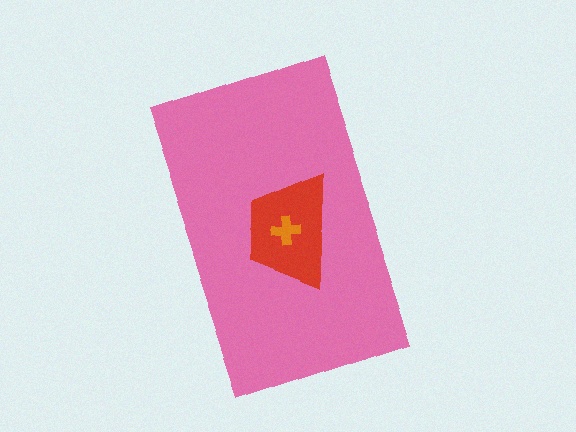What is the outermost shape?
The pink rectangle.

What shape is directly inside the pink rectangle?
The red trapezoid.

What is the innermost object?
The orange cross.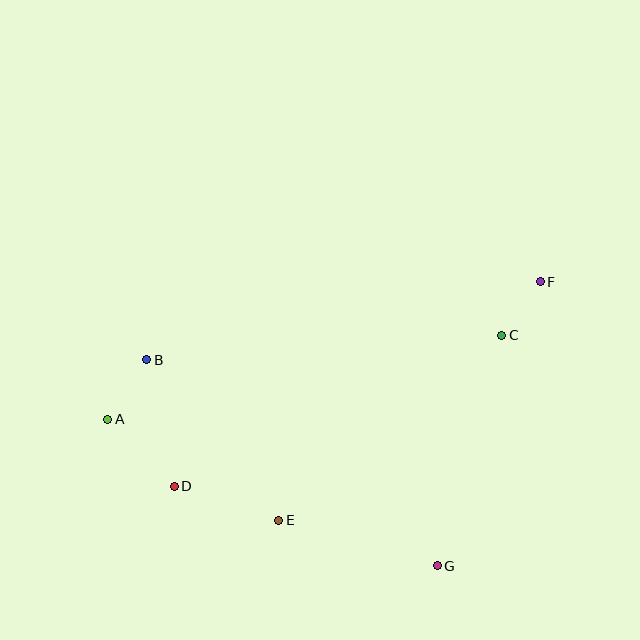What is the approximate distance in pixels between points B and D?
The distance between B and D is approximately 129 pixels.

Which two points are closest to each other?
Points C and F are closest to each other.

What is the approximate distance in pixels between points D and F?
The distance between D and F is approximately 419 pixels.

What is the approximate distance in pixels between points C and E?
The distance between C and E is approximately 290 pixels.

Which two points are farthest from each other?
Points A and F are farthest from each other.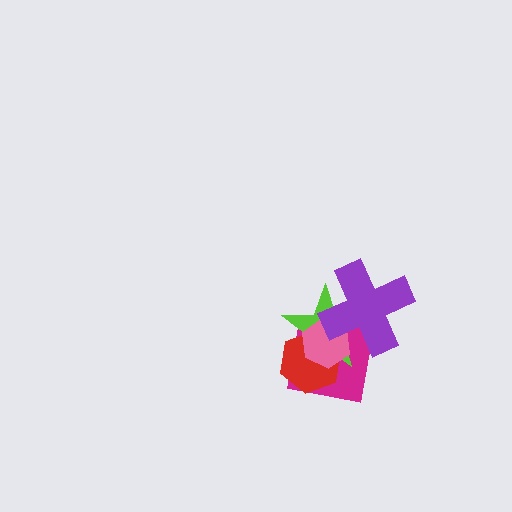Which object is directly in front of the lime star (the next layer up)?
The red hexagon is directly in front of the lime star.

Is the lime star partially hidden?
Yes, it is partially covered by another shape.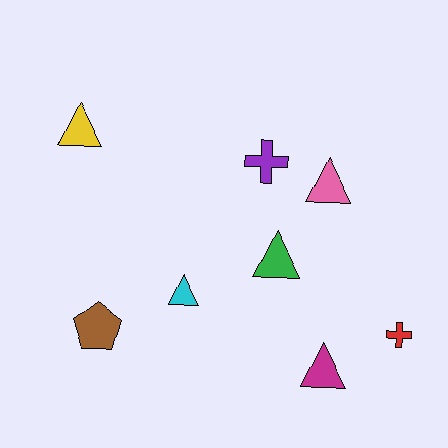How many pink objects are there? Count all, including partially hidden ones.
There is 1 pink object.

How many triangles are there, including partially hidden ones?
There are 5 triangles.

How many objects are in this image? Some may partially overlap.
There are 8 objects.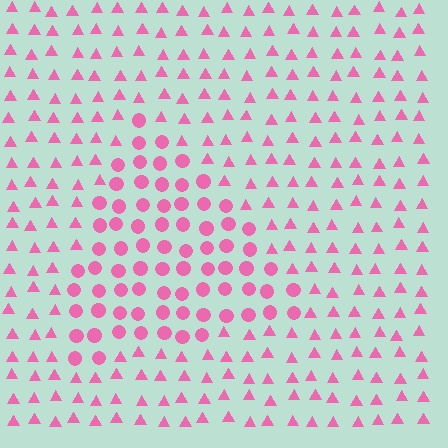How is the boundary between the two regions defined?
The boundary is defined by a change in element shape: circles inside vs. triangles outside. All elements share the same color and spacing.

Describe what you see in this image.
The image is filled with small pink elements arranged in a uniform grid. A triangle-shaped region contains circles, while the surrounding area contains triangles. The boundary is defined purely by the change in element shape.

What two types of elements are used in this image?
The image uses circles inside the triangle region and triangles outside it.